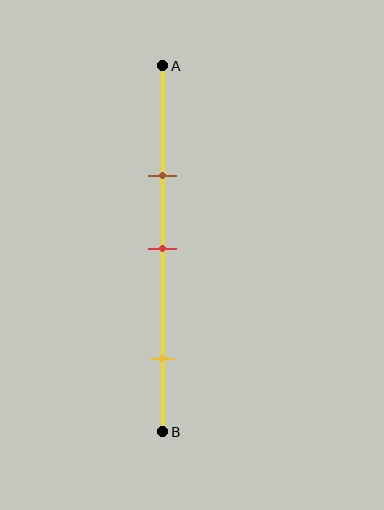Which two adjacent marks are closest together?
The brown and red marks are the closest adjacent pair.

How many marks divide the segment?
There are 3 marks dividing the segment.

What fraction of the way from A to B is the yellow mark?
The yellow mark is approximately 80% (0.8) of the way from A to B.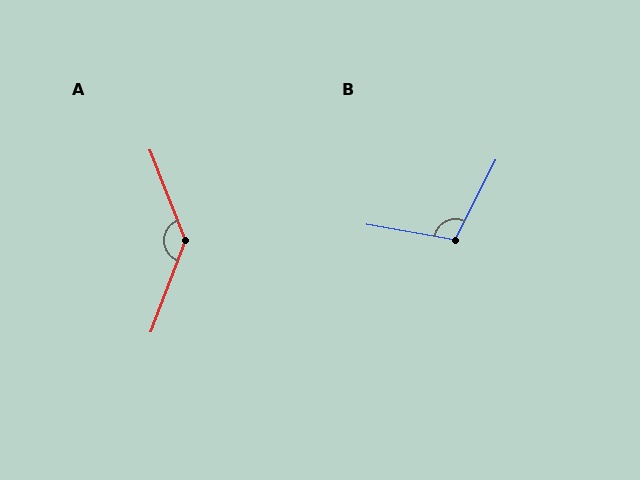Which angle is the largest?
A, at approximately 138 degrees.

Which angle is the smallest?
B, at approximately 107 degrees.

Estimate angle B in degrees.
Approximately 107 degrees.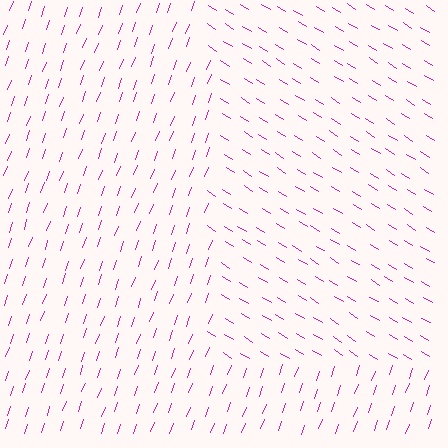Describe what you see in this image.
The image is filled with small magenta line segments. A rectangle region in the image has lines oriented differently from the surrounding lines, creating a visible texture boundary.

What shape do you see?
I see a rectangle.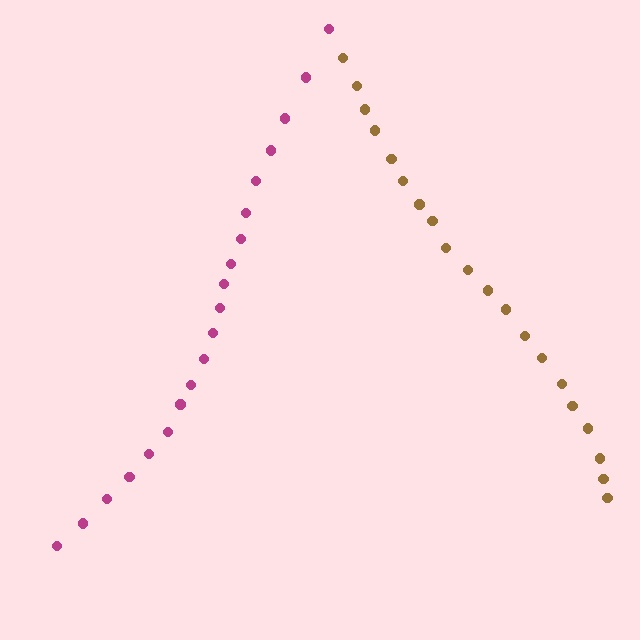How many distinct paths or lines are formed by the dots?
There are 2 distinct paths.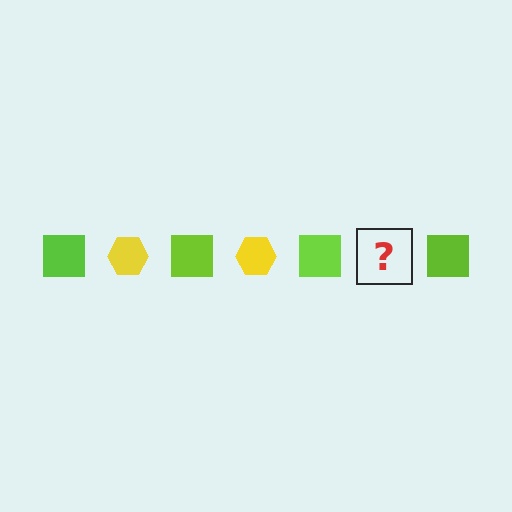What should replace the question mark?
The question mark should be replaced with a yellow hexagon.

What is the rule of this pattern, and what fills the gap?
The rule is that the pattern alternates between lime square and yellow hexagon. The gap should be filled with a yellow hexagon.